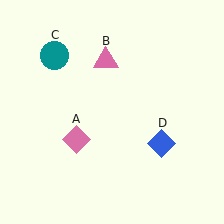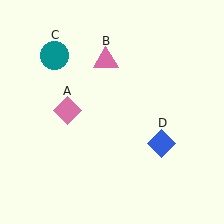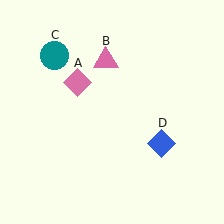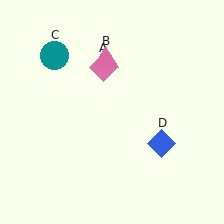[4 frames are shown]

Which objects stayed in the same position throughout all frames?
Pink triangle (object B) and teal circle (object C) and blue diamond (object D) remained stationary.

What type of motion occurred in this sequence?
The pink diamond (object A) rotated clockwise around the center of the scene.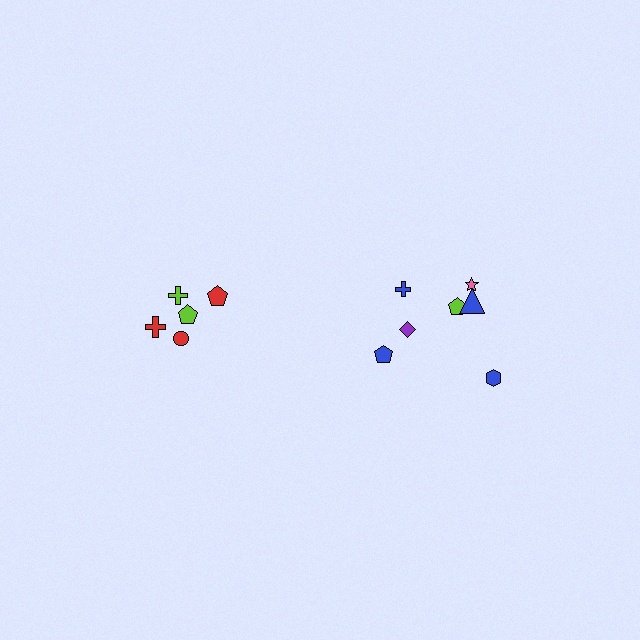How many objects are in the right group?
There are 7 objects.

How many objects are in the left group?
There are 5 objects.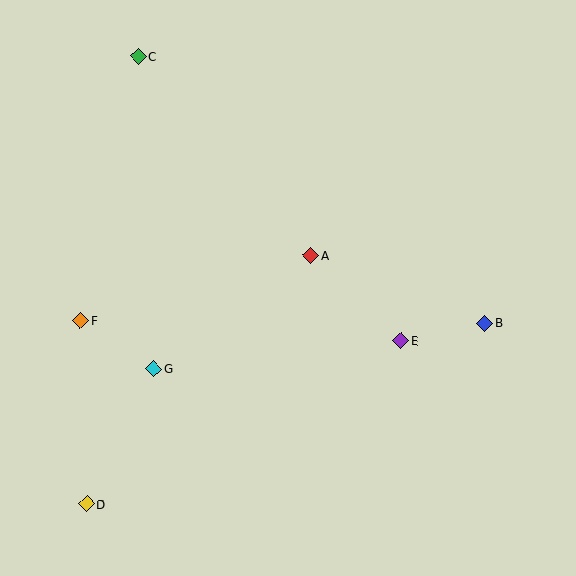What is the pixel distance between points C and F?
The distance between C and F is 270 pixels.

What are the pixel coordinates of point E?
Point E is at (401, 341).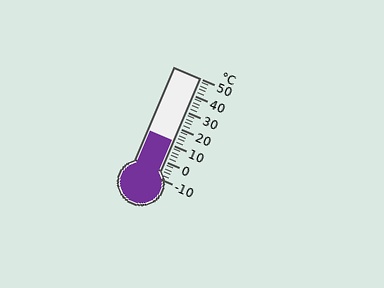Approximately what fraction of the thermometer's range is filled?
The thermometer is filled to approximately 35% of its range.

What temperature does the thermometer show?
The thermometer shows approximately 12°C.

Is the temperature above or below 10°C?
The temperature is above 10°C.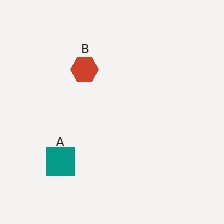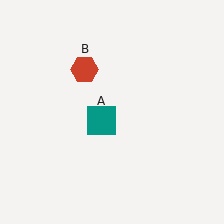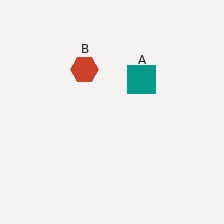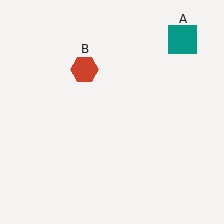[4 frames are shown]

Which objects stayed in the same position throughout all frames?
Red hexagon (object B) remained stationary.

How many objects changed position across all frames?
1 object changed position: teal square (object A).